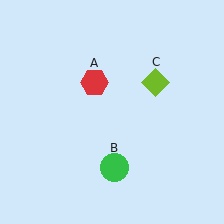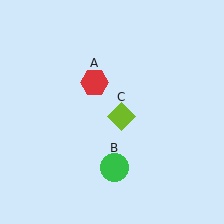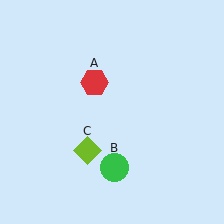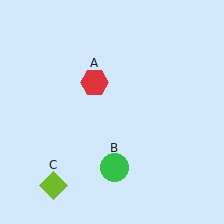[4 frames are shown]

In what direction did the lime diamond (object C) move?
The lime diamond (object C) moved down and to the left.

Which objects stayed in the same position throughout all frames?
Red hexagon (object A) and green circle (object B) remained stationary.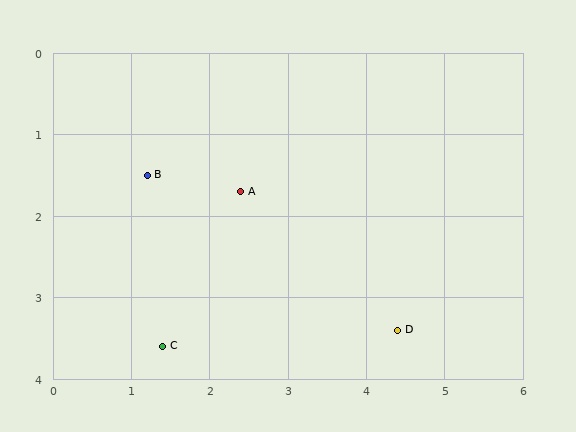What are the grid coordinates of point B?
Point B is at approximately (1.2, 1.5).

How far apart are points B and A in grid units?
Points B and A are about 1.2 grid units apart.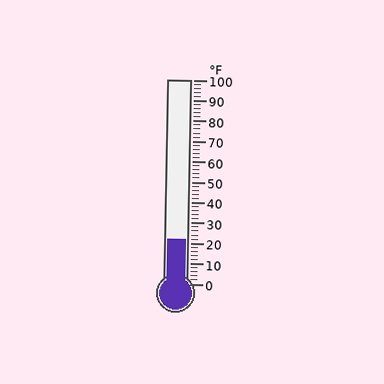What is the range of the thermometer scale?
The thermometer scale ranges from 0°F to 100°F.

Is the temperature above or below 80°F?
The temperature is below 80°F.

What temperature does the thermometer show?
The thermometer shows approximately 22°F.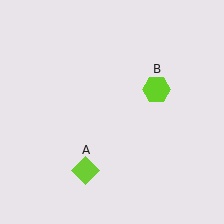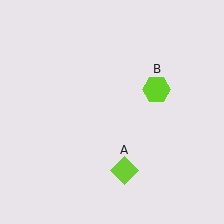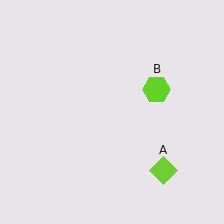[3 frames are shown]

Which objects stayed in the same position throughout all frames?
Lime hexagon (object B) remained stationary.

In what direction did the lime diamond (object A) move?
The lime diamond (object A) moved right.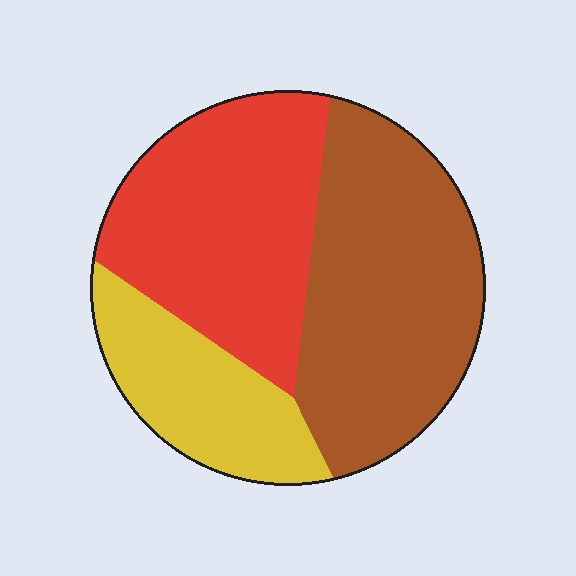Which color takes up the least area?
Yellow, at roughly 20%.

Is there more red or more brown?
Brown.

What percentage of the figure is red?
Red takes up about three eighths (3/8) of the figure.